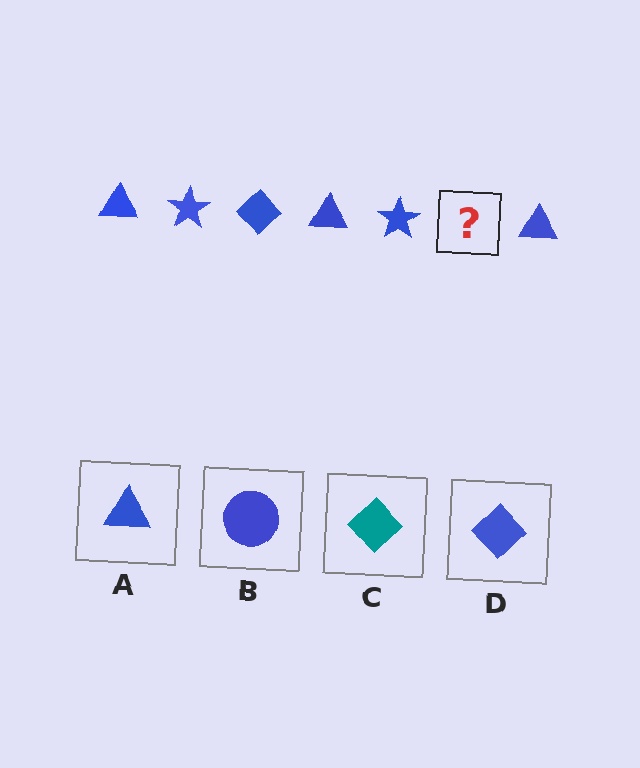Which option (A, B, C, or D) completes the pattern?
D.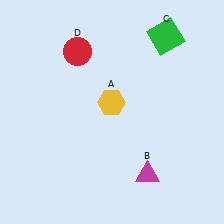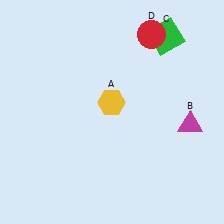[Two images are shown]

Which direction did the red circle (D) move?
The red circle (D) moved right.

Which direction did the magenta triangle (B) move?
The magenta triangle (B) moved up.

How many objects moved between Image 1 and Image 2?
2 objects moved between the two images.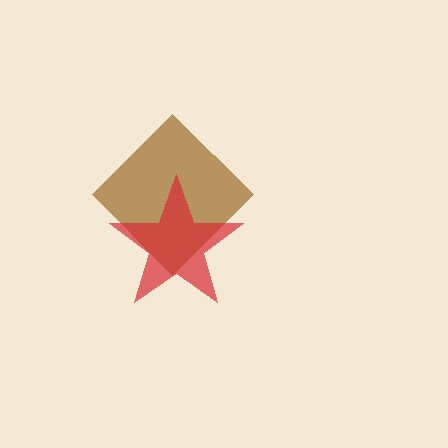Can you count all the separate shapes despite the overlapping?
Yes, there are 2 separate shapes.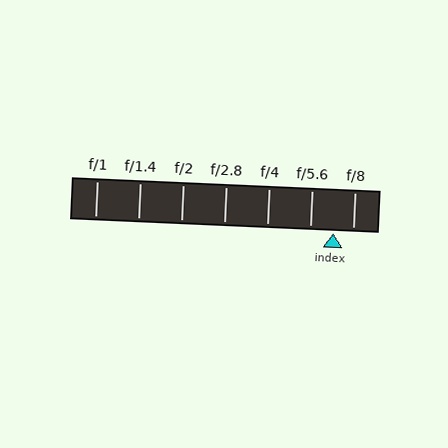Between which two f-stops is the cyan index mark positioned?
The index mark is between f/5.6 and f/8.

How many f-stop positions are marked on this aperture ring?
There are 7 f-stop positions marked.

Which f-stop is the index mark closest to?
The index mark is closest to f/8.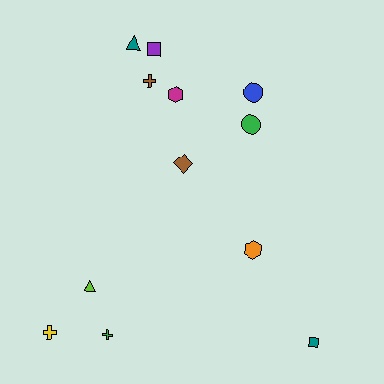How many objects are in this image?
There are 12 objects.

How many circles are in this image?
There are 2 circles.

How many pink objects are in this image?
There are no pink objects.